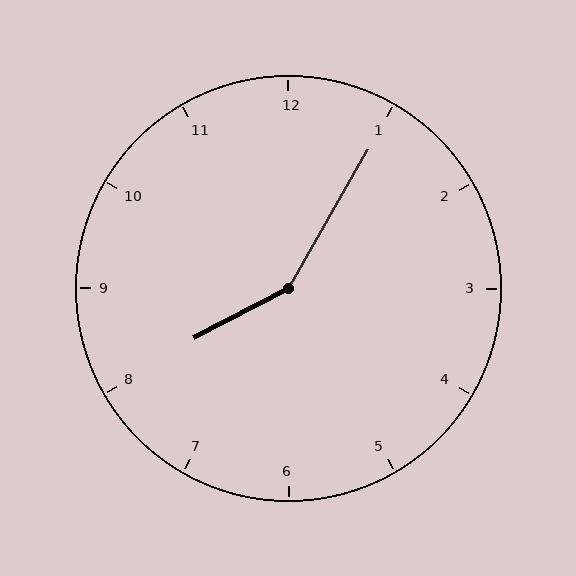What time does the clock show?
8:05.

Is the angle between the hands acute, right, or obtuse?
It is obtuse.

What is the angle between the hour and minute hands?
Approximately 148 degrees.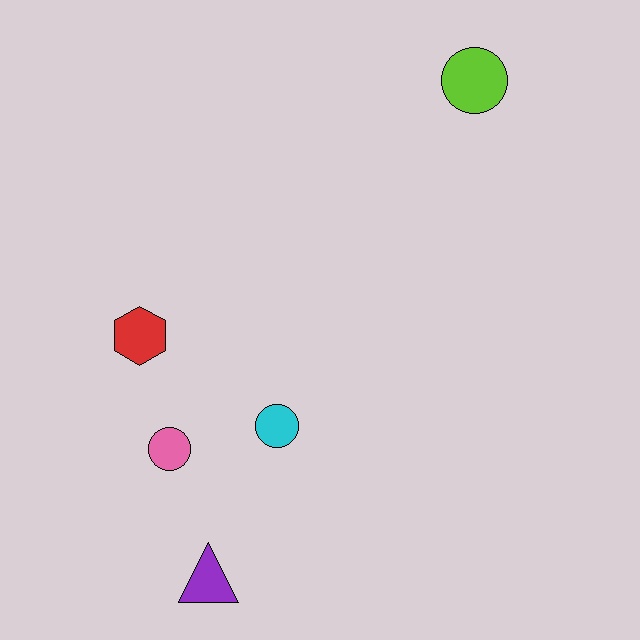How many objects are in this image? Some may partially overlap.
There are 5 objects.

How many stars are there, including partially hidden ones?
There are no stars.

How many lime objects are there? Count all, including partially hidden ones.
There is 1 lime object.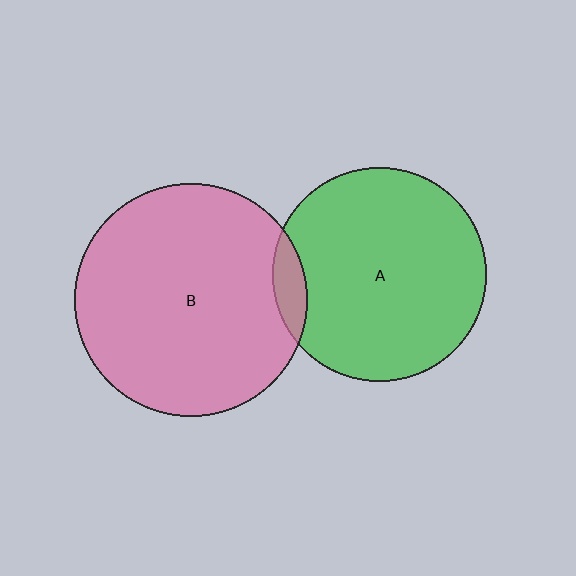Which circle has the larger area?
Circle B (pink).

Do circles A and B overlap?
Yes.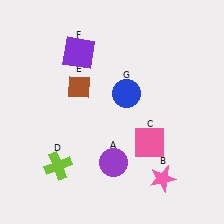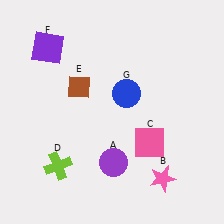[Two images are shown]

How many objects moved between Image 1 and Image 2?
1 object moved between the two images.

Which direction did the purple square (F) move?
The purple square (F) moved left.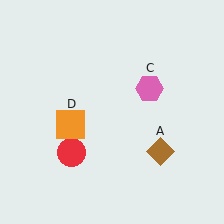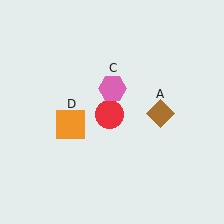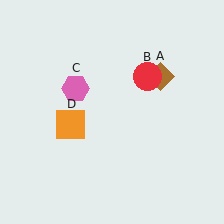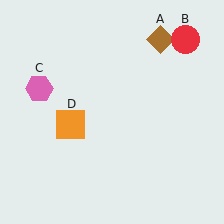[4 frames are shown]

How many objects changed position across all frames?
3 objects changed position: brown diamond (object A), red circle (object B), pink hexagon (object C).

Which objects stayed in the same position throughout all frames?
Orange square (object D) remained stationary.